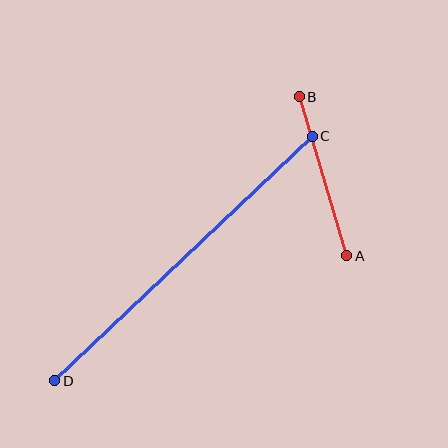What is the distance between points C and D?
The distance is approximately 355 pixels.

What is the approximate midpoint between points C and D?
The midpoint is at approximately (184, 258) pixels.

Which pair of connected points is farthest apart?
Points C and D are farthest apart.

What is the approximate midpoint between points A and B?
The midpoint is at approximately (323, 176) pixels.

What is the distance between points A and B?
The distance is approximately 166 pixels.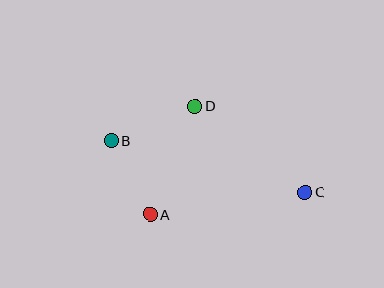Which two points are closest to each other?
Points A and B are closest to each other.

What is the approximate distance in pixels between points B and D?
The distance between B and D is approximately 91 pixels.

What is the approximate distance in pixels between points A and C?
The distance between A and C is approximately 156 pixels.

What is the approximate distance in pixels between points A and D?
The distance between A and D is approximately 117 pixels.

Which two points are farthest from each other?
Points B and C are farthest from each other.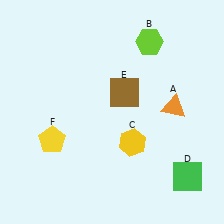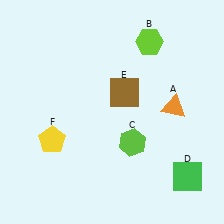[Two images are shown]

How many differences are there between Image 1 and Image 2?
There is 1 difference between the two images.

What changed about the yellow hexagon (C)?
In Image 1, C is yellow. In Image 2, it changed to lime.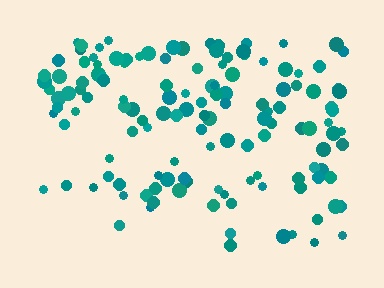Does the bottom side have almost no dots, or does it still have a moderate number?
Still a moderate number, just noticeably fewer than the top.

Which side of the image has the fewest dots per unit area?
The bottom.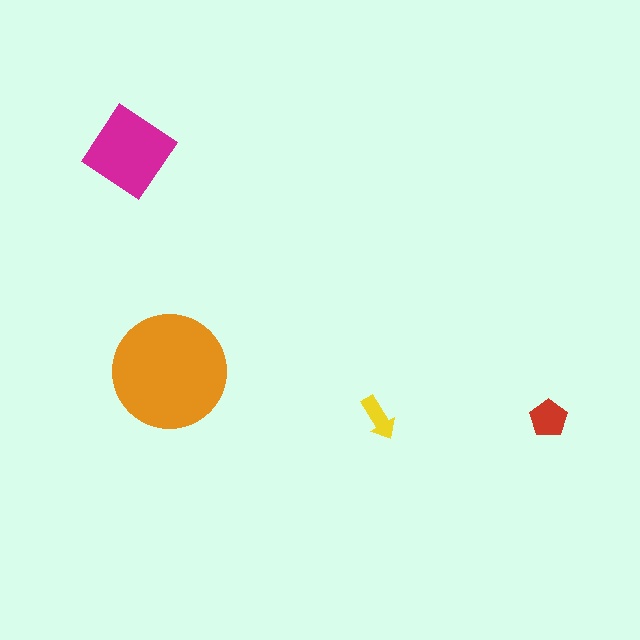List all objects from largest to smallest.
The orange circle, the magenta diamond, the red pentagon, the yellow arrow.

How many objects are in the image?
There are 4 objects in the image.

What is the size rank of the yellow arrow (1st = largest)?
4th.